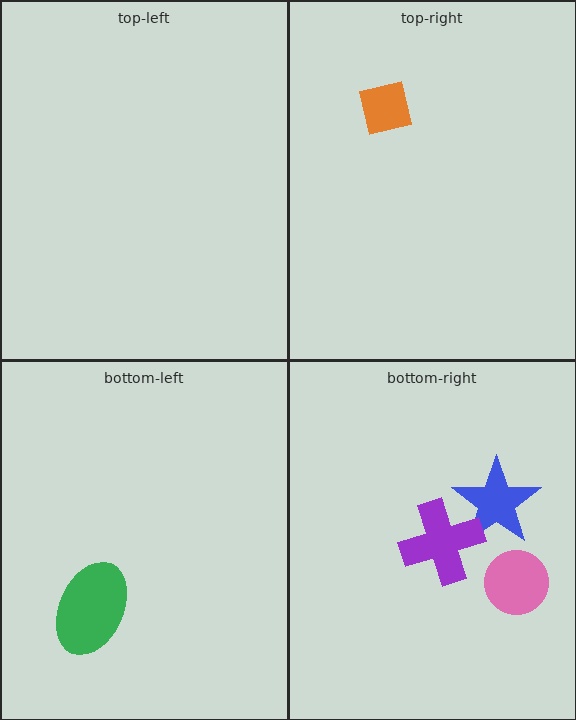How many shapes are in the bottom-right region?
3.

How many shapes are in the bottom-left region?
1.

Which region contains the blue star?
The bottom-right region.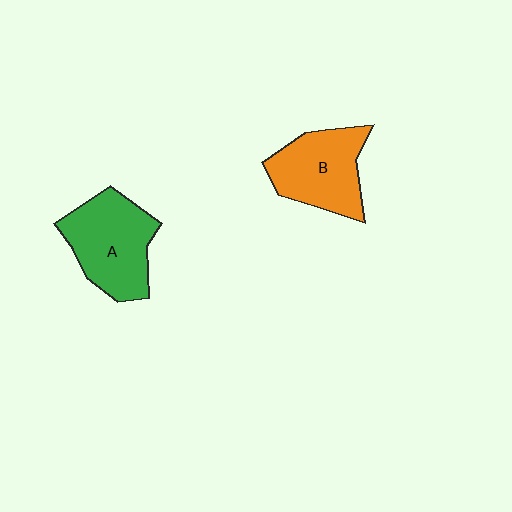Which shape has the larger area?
Shape A (green).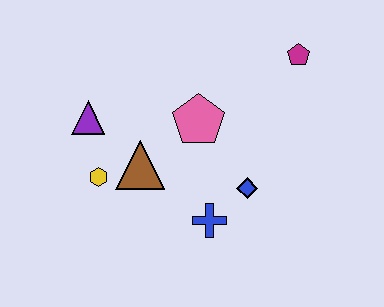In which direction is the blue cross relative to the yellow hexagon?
The blue cross is to the right of the yellow hexagon.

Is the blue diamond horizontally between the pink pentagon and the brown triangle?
No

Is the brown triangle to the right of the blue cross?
No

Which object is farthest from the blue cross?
The magenta pentagon is farthest from the blue cross.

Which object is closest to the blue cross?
The blue diamond is closest to the blue cross.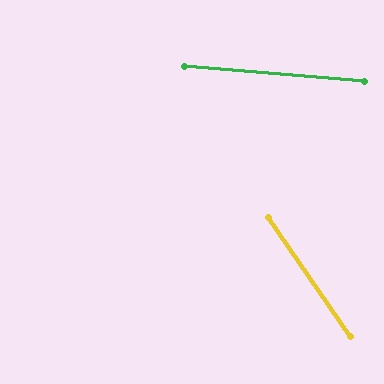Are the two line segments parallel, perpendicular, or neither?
Neither parallel nor perpendicular — they differ by about 51°.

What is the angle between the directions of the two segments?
Approximately 51 degrees.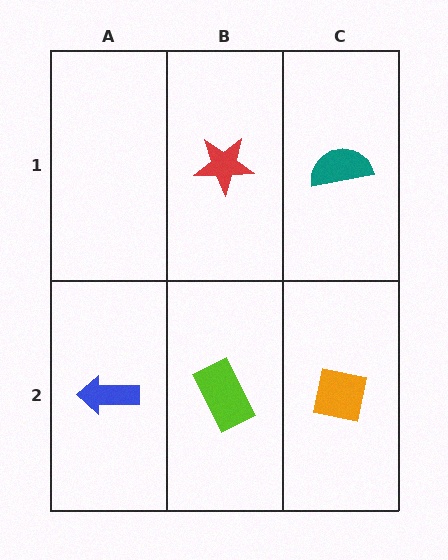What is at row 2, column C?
An orange square.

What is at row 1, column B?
A red star.